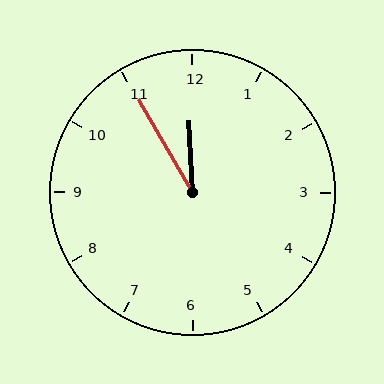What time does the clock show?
11:55.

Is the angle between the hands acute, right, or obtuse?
It is acute.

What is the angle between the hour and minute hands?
Approximately 28 degrees.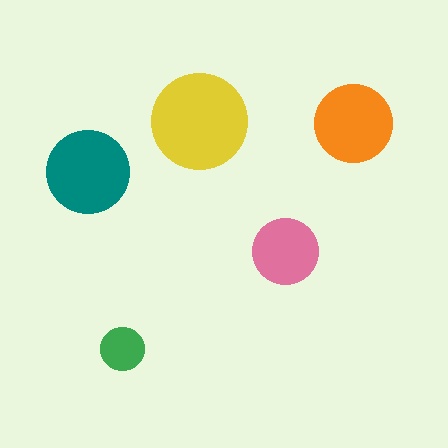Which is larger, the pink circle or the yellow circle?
The yellow one.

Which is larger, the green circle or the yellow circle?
The yellow one.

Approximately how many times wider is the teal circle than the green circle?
About 2 times wider.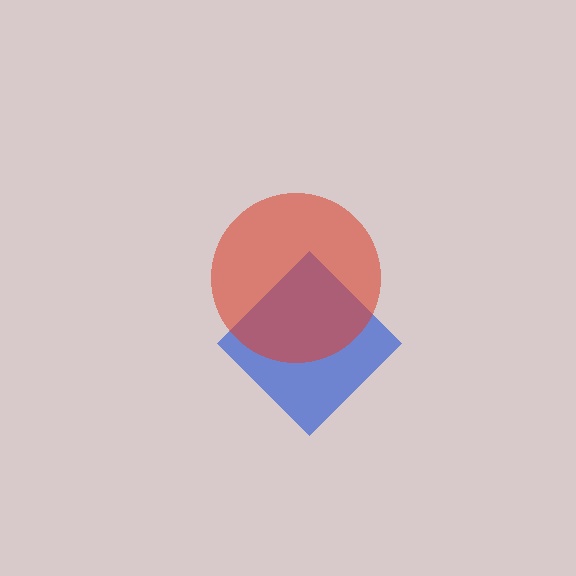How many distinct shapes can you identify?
There are 2 distinct shapes: a blue diamond, a red circle.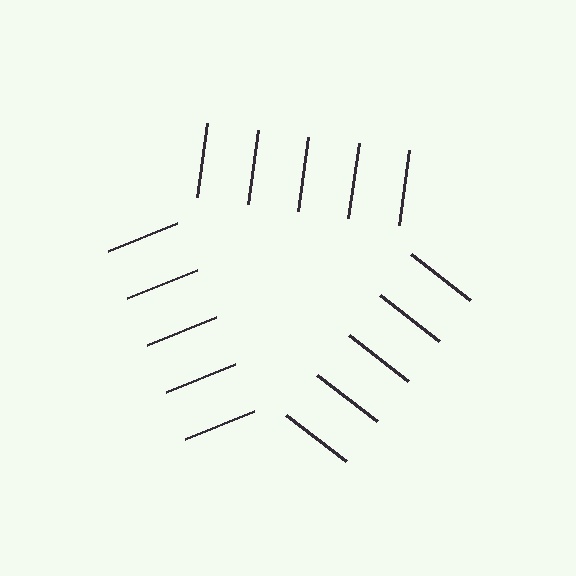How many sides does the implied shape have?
3 sides — the line-ends trace a triangle.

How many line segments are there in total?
15 — 5 along each of the 3 edges.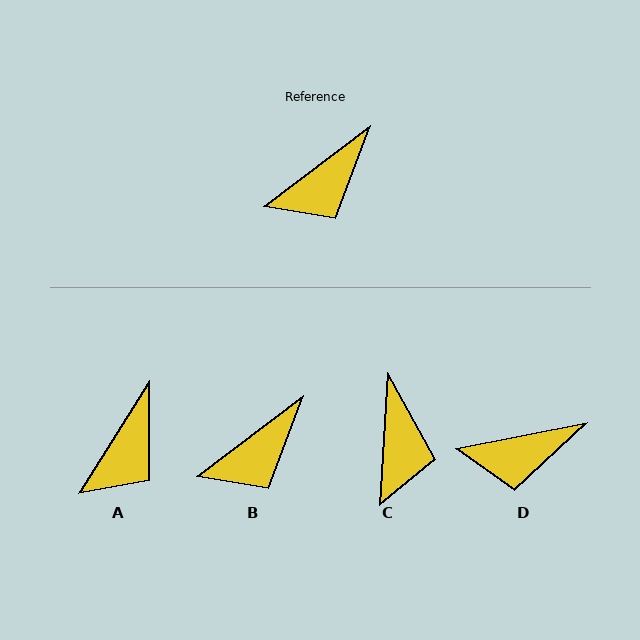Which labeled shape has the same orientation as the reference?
B.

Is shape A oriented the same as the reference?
No, it is off by about 20 degrees.